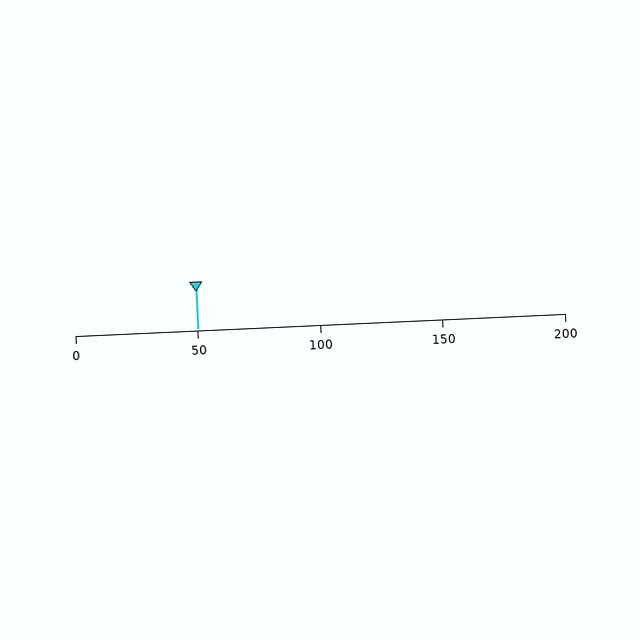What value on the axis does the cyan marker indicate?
The marker indicates approximately 50.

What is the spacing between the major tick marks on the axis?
The major ticks are spaced 50 apart.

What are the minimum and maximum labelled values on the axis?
The axis runs from 0 to 200.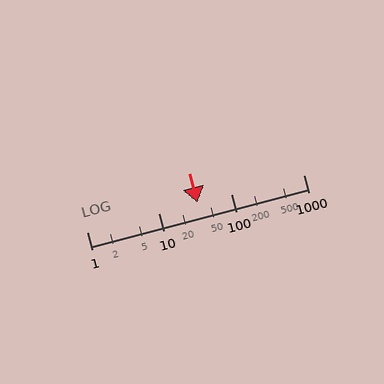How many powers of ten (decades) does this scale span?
The scale spans 3 decades, from 1 to 1000.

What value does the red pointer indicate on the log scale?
The pointer indicates approximately 34.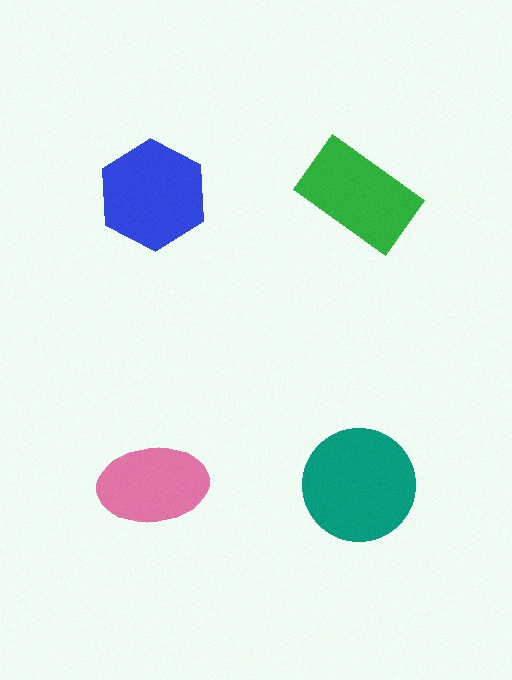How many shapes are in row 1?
2 shapes.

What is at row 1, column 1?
A blue hexagon.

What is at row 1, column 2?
A green rectangle.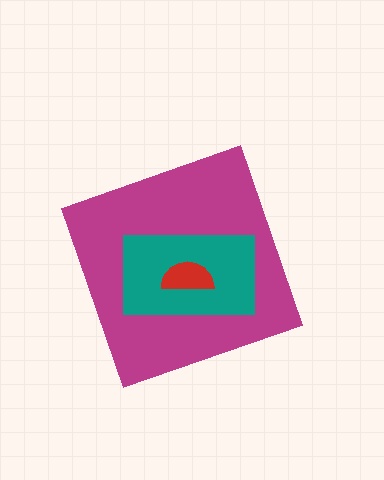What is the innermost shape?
The red semicircle.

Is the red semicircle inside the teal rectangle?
Yes.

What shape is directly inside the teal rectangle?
The red semicircle.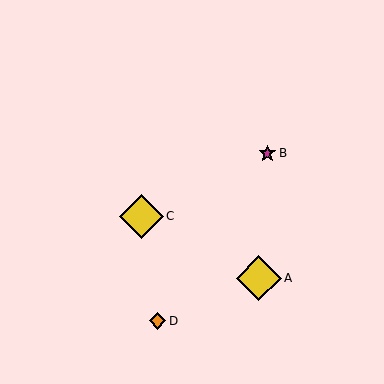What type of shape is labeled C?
Shape C is a yellow diamond.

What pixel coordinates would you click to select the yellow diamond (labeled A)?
Click at (259, 278) to select the yellow diamond A.